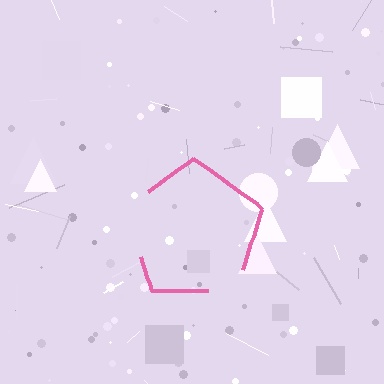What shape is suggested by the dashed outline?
The dashed outline suggests a pentagon.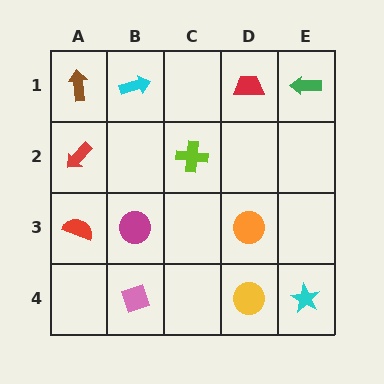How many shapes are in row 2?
2 shapes.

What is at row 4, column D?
A yellow circle.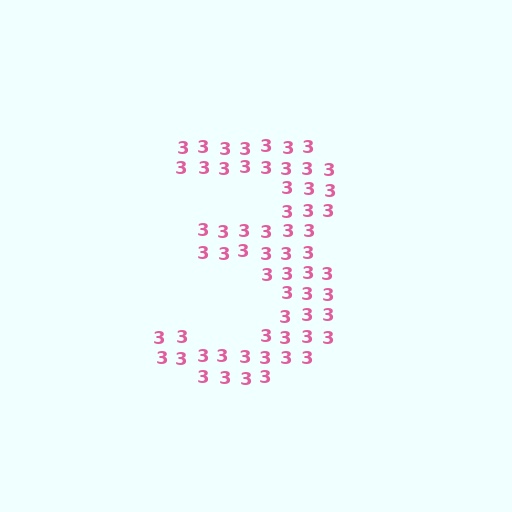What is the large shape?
The large shape is the digit 3.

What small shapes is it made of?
It is made of small digit 3's.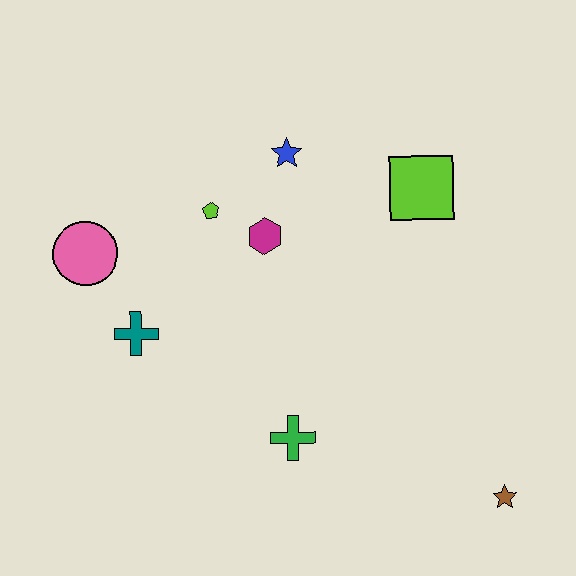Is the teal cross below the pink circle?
Yes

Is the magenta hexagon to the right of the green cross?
No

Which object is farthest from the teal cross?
The brown star is farthest from the teal cross.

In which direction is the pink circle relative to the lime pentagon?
The pink circle is to the left of the lime pentagon.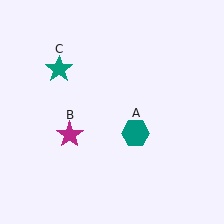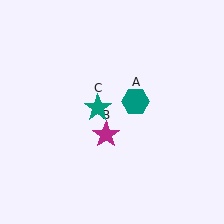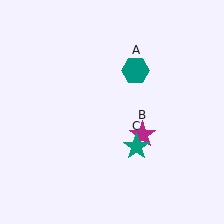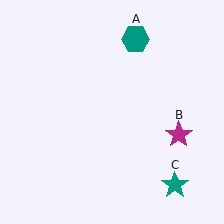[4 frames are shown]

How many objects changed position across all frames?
3 objects changed position: teal hexagon (object A), magenta star (object B), teal star (object C).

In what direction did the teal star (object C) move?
The teal star (object C) moved down and to the right.